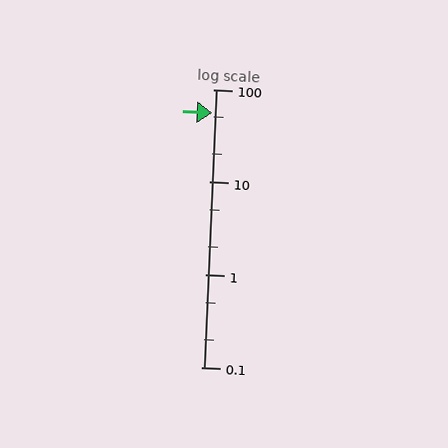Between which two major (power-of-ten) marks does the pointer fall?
The pointer is between 10 and 100.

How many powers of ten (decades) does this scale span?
The scale spans 3 decades, from 0.1 to 100.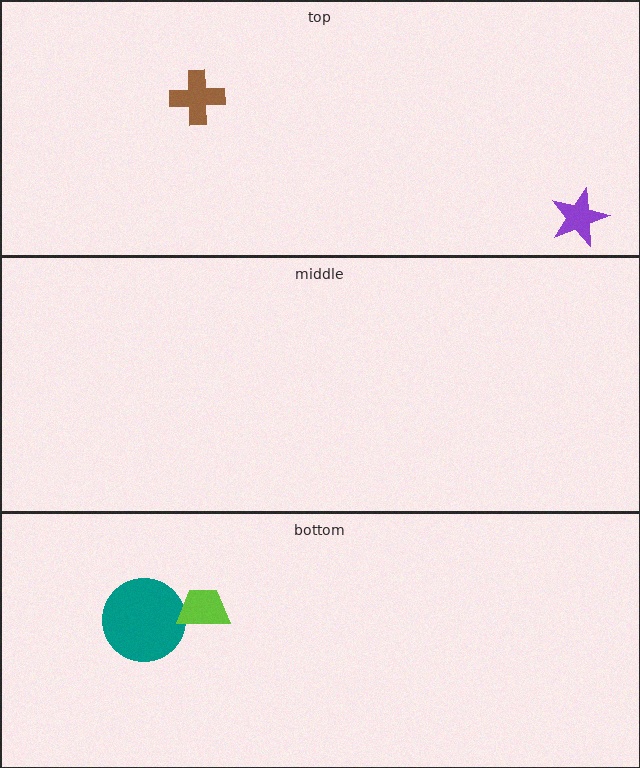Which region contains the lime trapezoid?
The bottom region.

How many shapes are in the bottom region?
2.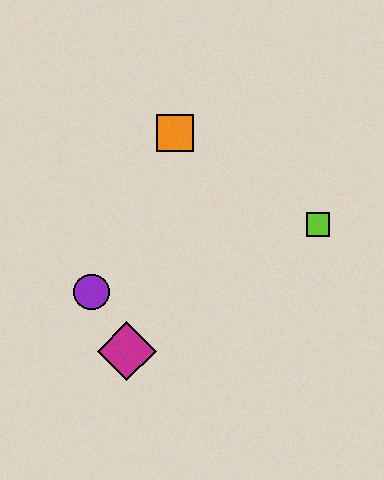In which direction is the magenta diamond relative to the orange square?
The magenta diamond is below the orange square.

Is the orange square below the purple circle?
No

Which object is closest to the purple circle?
The magenta diamond is closest to the purple circle.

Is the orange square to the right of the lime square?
No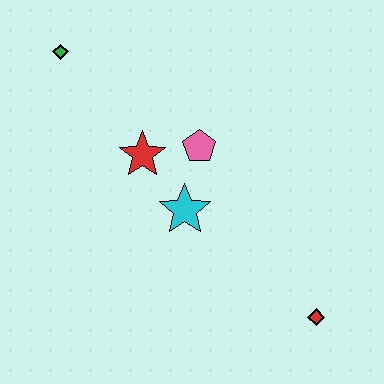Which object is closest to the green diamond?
The red star is closest to the green diamond.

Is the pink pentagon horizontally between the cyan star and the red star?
No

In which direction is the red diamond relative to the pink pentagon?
The red diamond is below the pink pentagon.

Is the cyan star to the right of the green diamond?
Yes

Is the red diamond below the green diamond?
Yes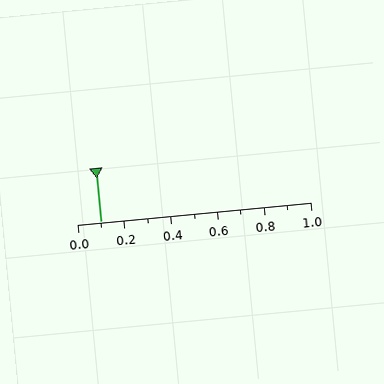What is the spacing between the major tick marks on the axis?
The major ticks are spaced 0.2 apart.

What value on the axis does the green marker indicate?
The marker indicates approximately 0.1.